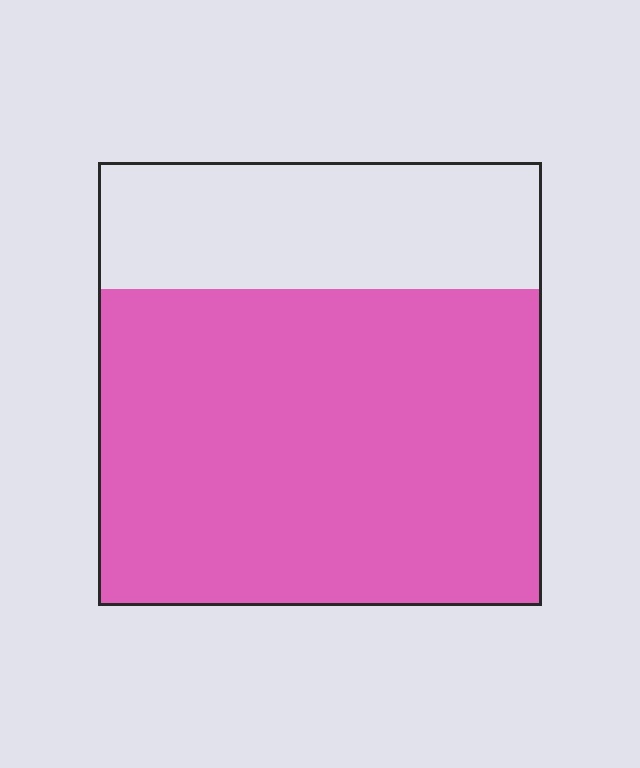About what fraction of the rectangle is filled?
About three quarters (3/4).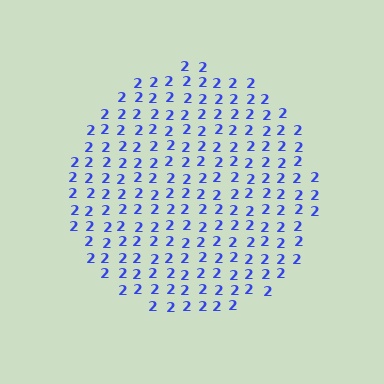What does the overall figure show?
The overall figure shows a circle.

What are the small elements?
The small elements are digit 2's.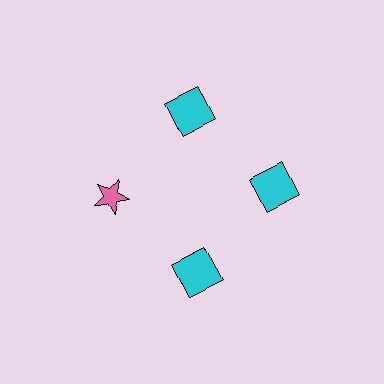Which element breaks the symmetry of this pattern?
The pink star at roughly the 9 o'clock position breaks the symmetry. All other shapes are cyan squares.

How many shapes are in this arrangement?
There are 4 shapes arranged in a ring pattern.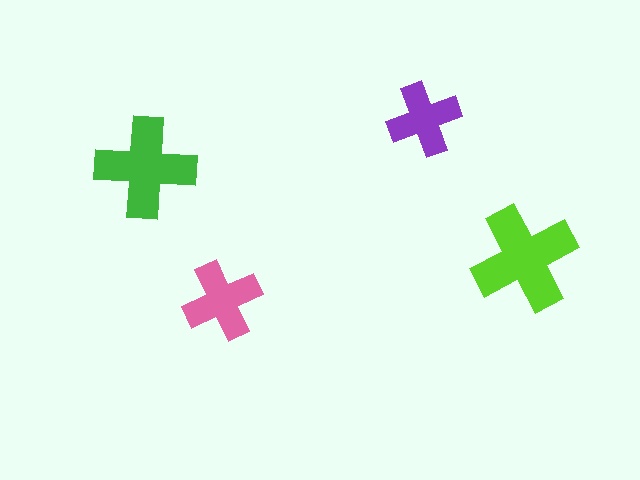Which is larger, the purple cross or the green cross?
The green one.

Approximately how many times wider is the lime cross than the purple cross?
About 1.5 times wider.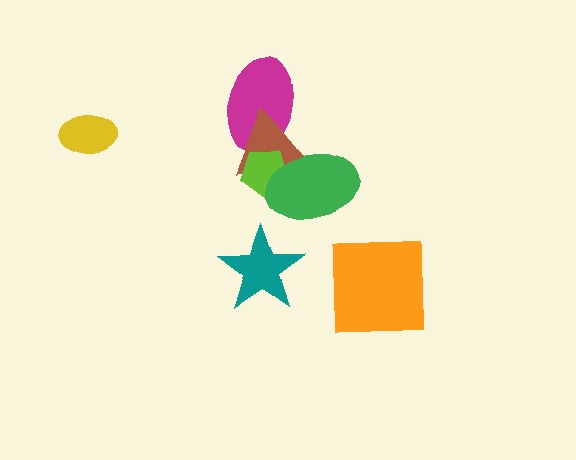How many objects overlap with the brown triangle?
3 objects overlap with the brown triangle.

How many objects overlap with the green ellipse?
2 objects overlap with the green ellipse.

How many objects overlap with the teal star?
0 objects overlap with the teal star.